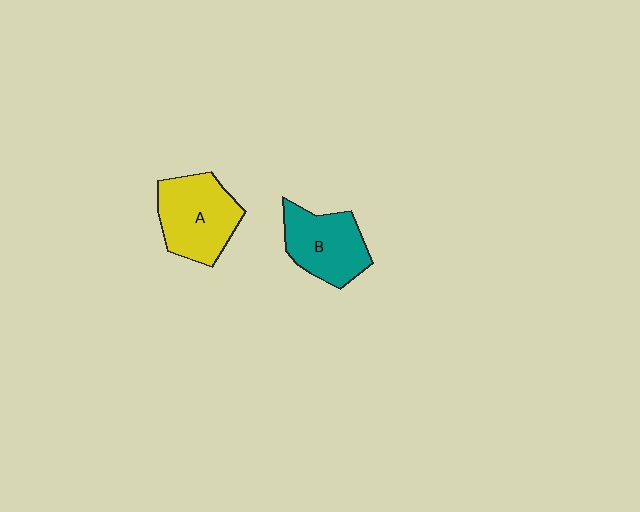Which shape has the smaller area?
Shape B (teal).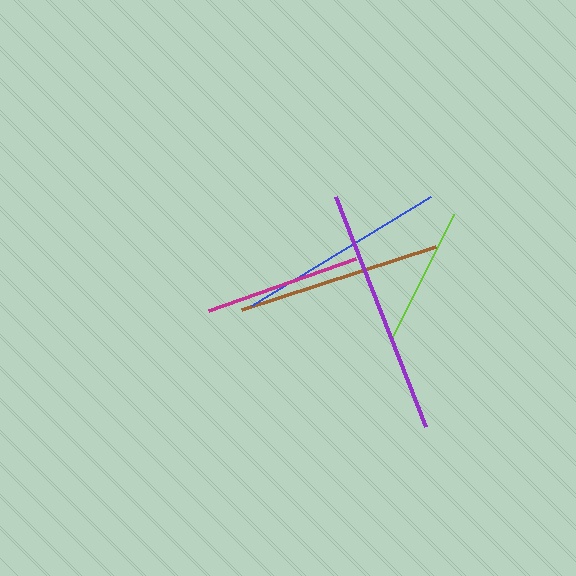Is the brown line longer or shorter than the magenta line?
The brown line is longer than the magenta line.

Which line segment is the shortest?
The lime line is the shortest at approximately 140 pixels.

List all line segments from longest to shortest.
From longest to shortest: purple, blue, brown, magenta, lime.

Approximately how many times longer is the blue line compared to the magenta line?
The blue line is approximately 1.3 times the length of the magenta line.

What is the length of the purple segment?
The purple segment is approximately 247 pixels long.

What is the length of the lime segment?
The lime segment is approximately 140 pixels long.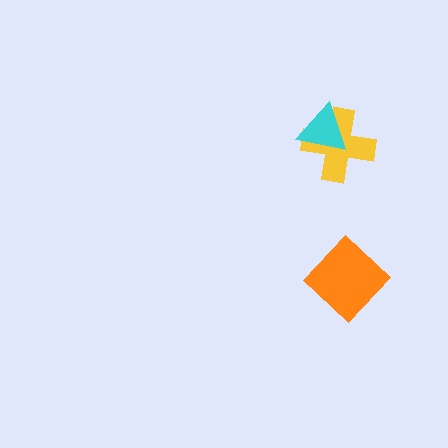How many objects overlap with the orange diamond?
0 objects overlap with the orange diamond.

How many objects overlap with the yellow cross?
1 object overlaps with the yellow cross.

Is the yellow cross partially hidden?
Yes, it is partially covered by another shape.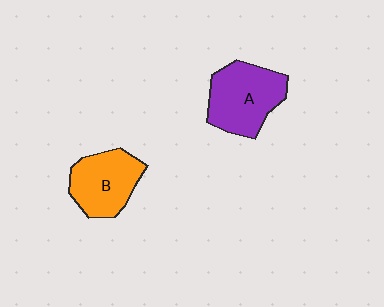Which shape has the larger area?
Shape A (purple).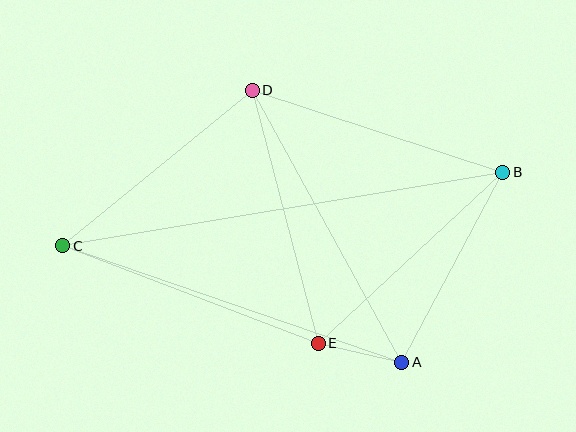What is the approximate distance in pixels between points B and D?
The distance between B and D is approximately 264 pixels.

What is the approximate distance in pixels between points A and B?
The distance between A and B is approximately 215 pixels.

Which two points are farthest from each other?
Points B and C are farthest from each other.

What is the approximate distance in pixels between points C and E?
The distance between C and E is approximately 274 pixels.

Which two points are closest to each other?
Points A and E are closest to each other.